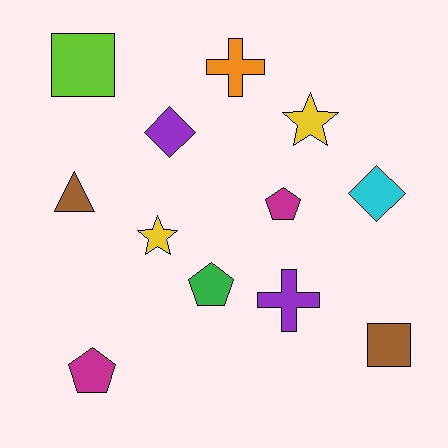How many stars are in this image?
There are 2 stars.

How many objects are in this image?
There are 12 objects.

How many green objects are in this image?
There is 1 green object.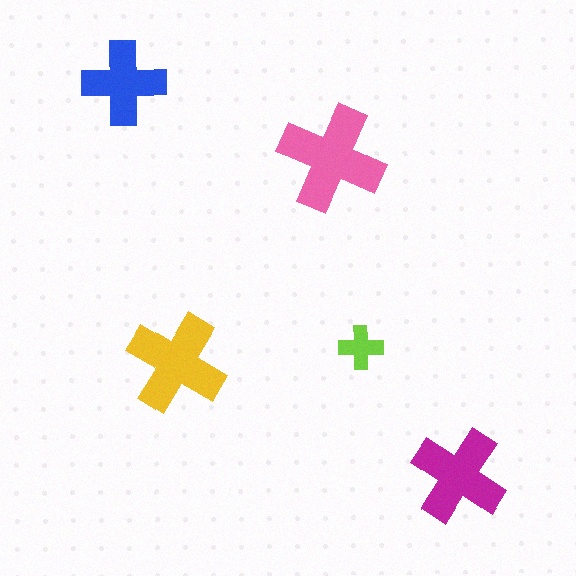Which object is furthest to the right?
The magenta cross is rightmost.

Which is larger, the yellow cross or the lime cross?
The yellow one.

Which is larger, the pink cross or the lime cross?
The pink one.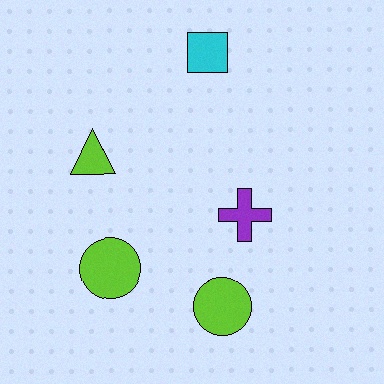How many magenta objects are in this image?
There are no magenta objects.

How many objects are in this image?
There are 5 objects.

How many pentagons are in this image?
There are no pentagons.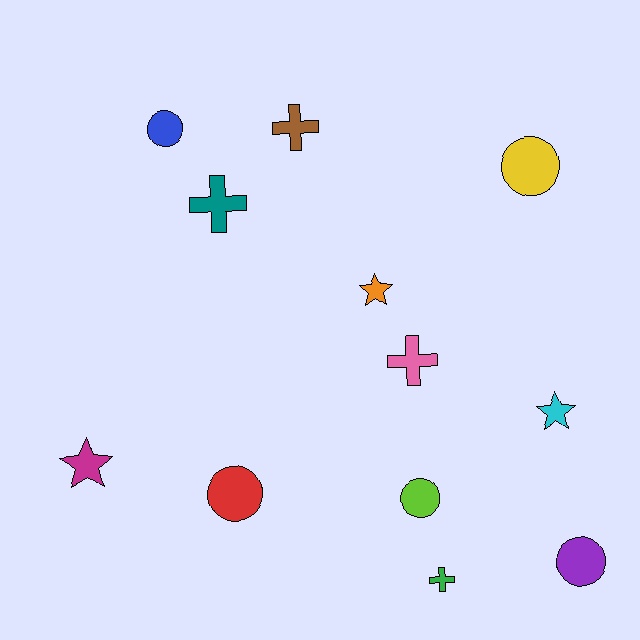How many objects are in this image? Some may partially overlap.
There are 12 objects.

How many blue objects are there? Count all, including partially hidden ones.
There is 1 blue object.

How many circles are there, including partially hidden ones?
There are 5 circles.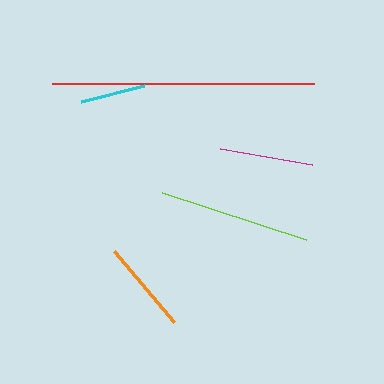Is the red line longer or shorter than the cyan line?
The red line is longer than the cyan line.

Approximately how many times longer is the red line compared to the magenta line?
The red line is approximately 2.8 times the length of the magenta line.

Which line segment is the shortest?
The cyan line is the shortest at approximately 65 pixels.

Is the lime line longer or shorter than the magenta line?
The lime line is longer than the magenta line.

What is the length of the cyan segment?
The cyan segment is approximately 65 pixels long.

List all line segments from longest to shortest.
From longest to shortest: red, lime, magenta, orange, cyan.